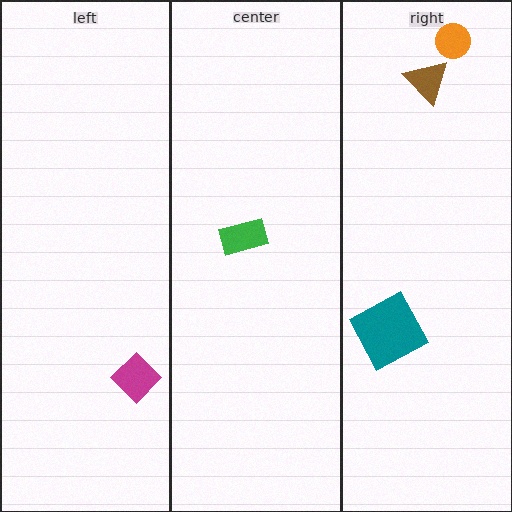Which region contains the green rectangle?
The center region.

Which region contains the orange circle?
The right region.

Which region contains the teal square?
The right region.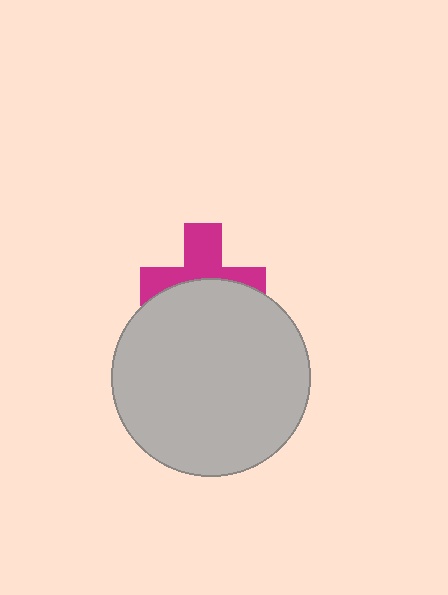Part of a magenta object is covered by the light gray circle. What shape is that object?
It is a cross.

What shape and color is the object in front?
The object in front is a light gray circle.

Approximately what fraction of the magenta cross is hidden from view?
Roughly 52% of the magenta cross is hidden behind the light gray circle.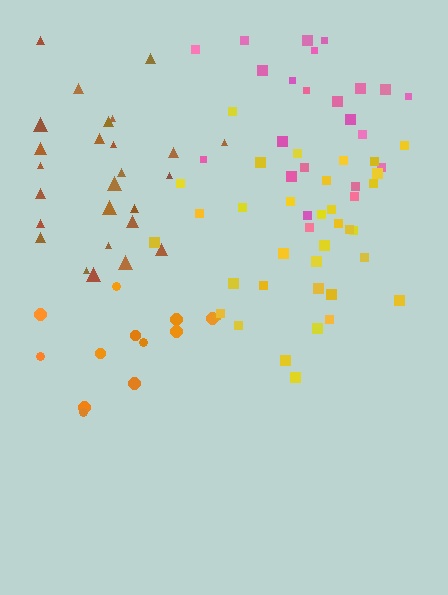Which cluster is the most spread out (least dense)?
Orange.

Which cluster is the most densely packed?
Yellow.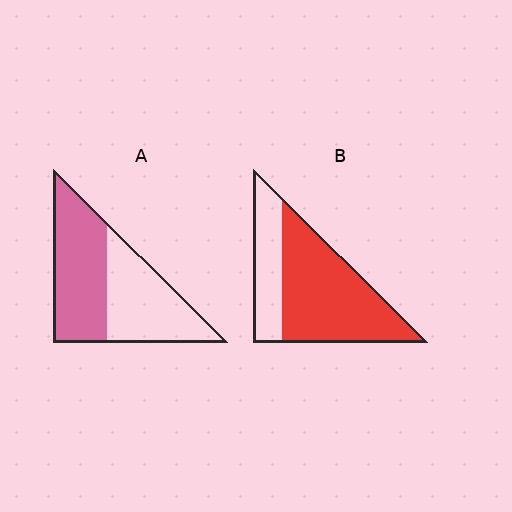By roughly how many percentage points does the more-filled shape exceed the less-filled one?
By roughly 20 percentage points (B over A).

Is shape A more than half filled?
Roughly half.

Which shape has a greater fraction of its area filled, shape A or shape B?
Shape B.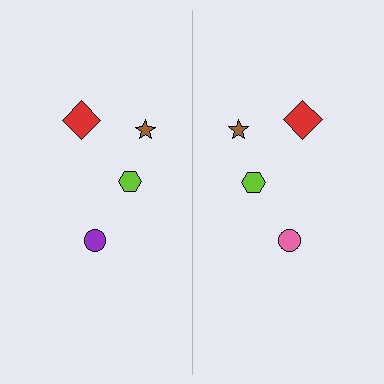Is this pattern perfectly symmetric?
No, the pattern is not perfectly symmetric. The pink circle on the right side breaks the symmetry — its mirror counterpart is purple.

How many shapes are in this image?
There are 8 shapes in this image.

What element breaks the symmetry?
The pink circle on the right side breaks the symmetry — its mirror counterpart is purple.